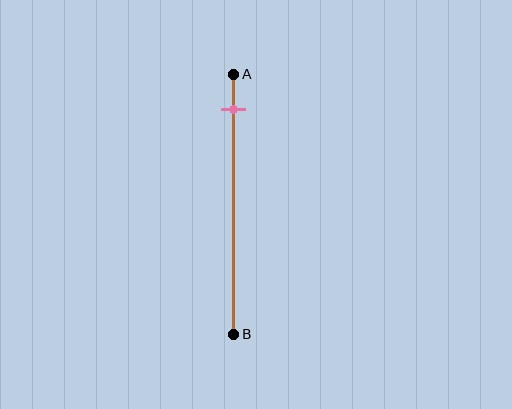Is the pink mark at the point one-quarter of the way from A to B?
No, the mark is at about 15% from A, not at the 25% one-quarter point.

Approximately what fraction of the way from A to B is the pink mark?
The pink mark is approximately 15% of the way from A to B.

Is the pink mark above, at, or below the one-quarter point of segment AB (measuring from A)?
The pink mark is above the one-quarter point of segment AB.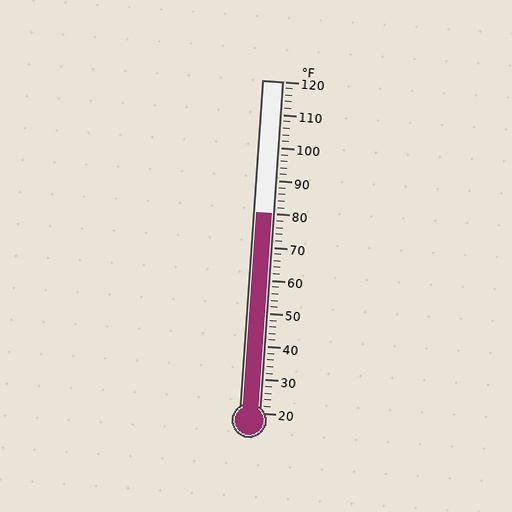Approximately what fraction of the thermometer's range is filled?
The thermometer is filled to approximately 60% of its range.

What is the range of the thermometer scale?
The thermometer scale ranges from 20°F to 120°F.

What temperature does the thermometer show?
The thermometer shows approximately 80°F.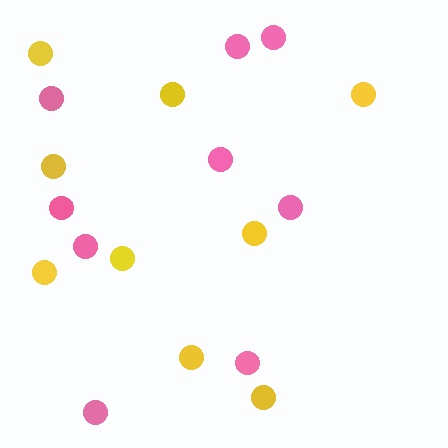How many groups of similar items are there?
There are 2 groups: one group of yellow circles (9) and one group of pink circles (9).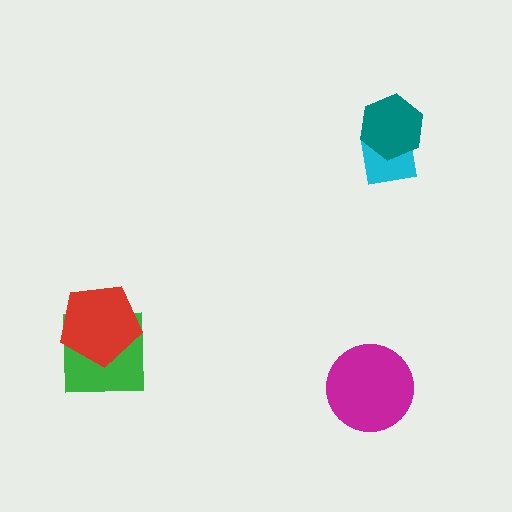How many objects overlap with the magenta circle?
0 objects overlap with the magenta circle.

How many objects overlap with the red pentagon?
1 object overlaps with the red pentagon.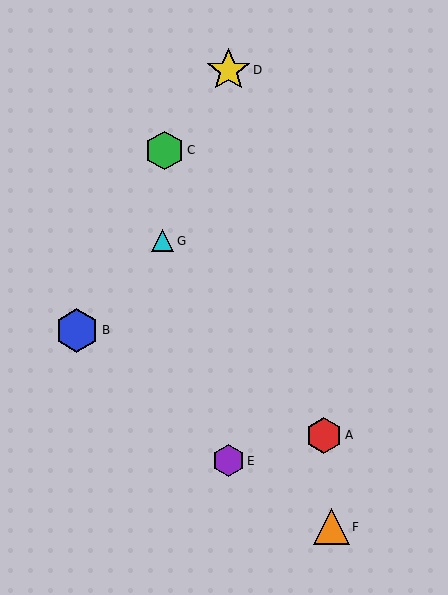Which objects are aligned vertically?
Objects D, E are aligned vertically.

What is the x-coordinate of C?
Object C is at x≈164.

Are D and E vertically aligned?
Yes, both are at x≈228.